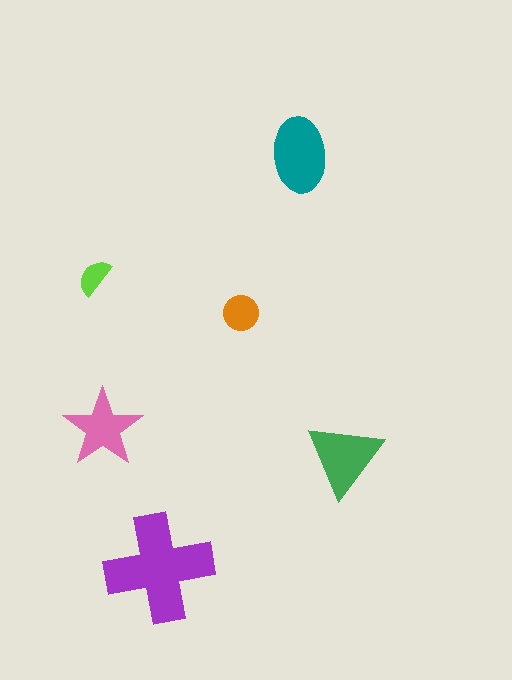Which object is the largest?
The purple cross.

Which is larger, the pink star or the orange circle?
The pink star.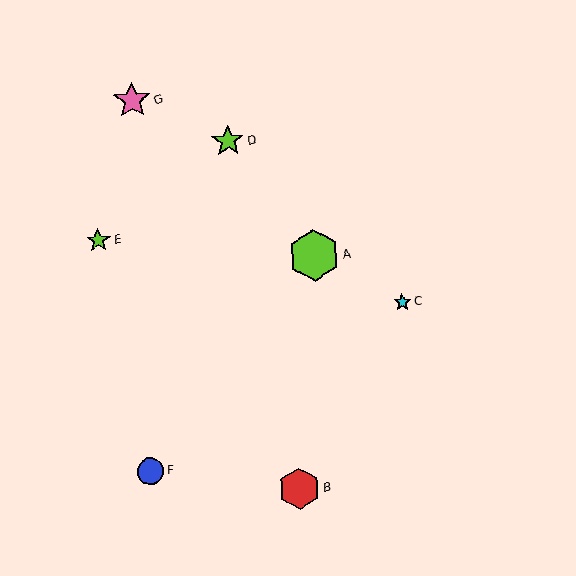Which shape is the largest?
The lime hexagon (labeled A) is the largest.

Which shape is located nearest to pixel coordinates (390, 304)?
The cyan star (labeled C) at (402, 302) is nearest to that location.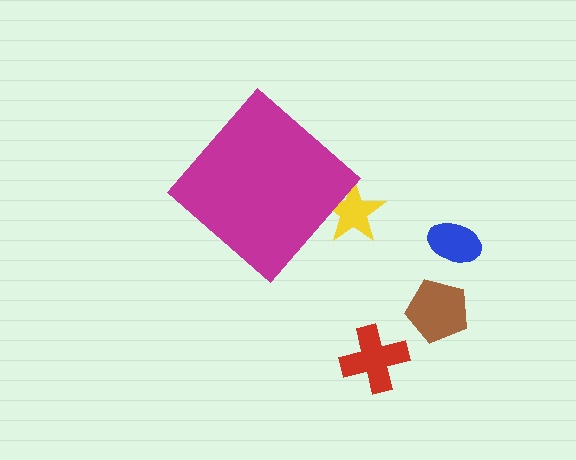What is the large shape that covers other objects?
A magenta diamond.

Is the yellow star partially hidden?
Yes, the yellow star is partially hidden behind the magenta diamond.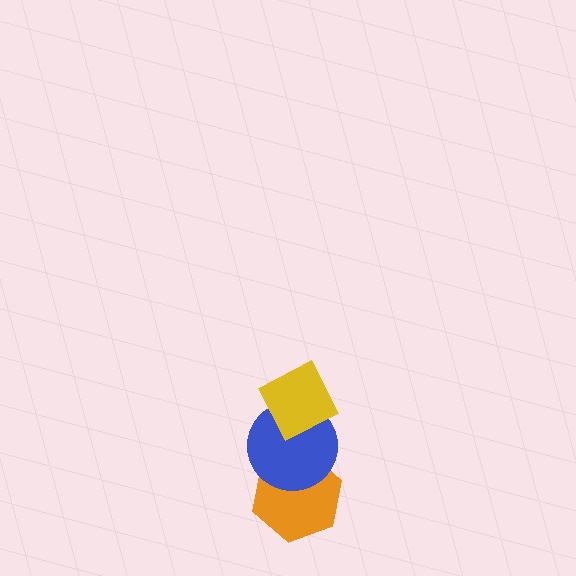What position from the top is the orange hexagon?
The orange hexagon is 3rd from the top.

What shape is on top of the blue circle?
The yellow diamond is on top of the blue circle.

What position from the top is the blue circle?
The blue circle is 2nd from the top.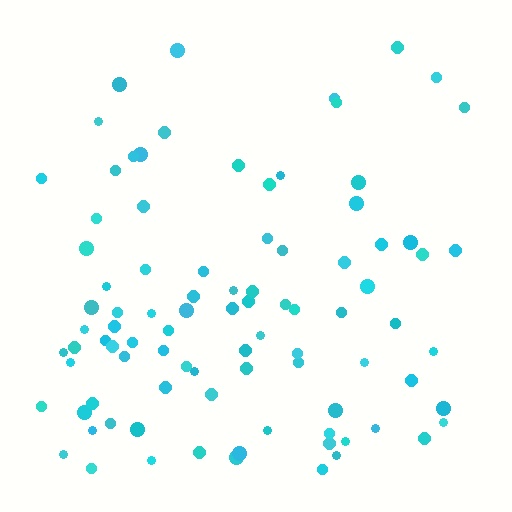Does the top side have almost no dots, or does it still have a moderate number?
Still a moderate number, just noticeably fewer than the bottom.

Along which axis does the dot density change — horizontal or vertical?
Vertical.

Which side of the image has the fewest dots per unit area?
The top.